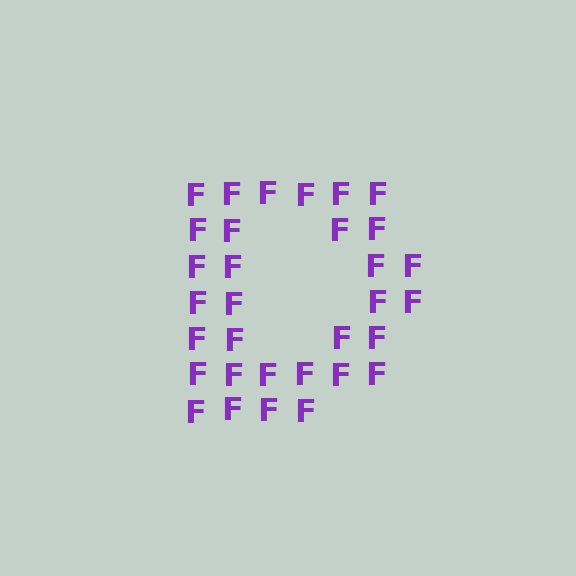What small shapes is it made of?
It is made of small letter F's.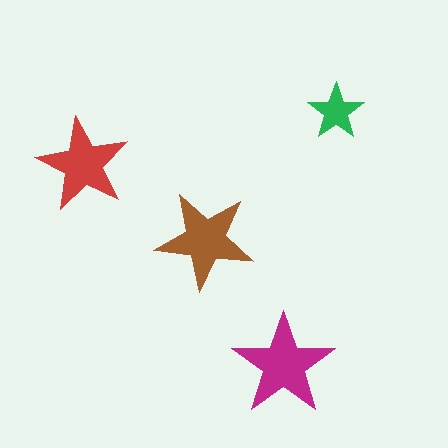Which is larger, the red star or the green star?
The red one.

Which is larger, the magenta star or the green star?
The magenta one.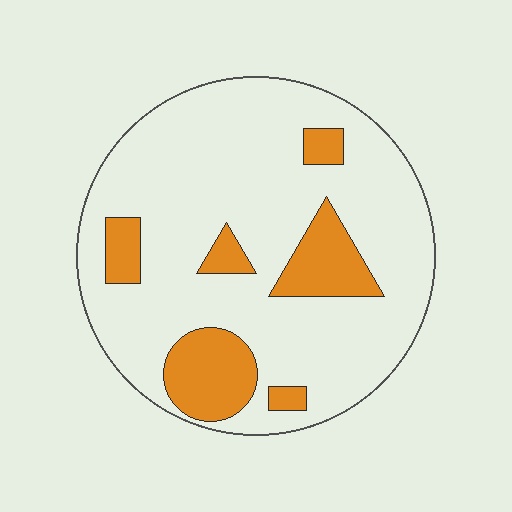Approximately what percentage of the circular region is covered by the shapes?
Approximately 20%.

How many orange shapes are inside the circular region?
6.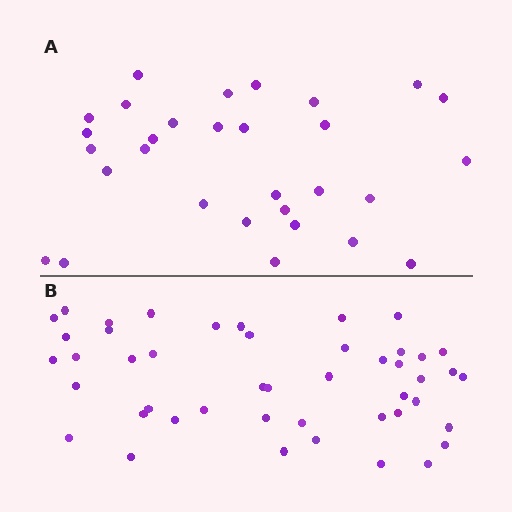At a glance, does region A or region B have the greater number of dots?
Region B (the bottom region) has more dots.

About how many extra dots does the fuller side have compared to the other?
Region B has approximately 15 more dots than region A.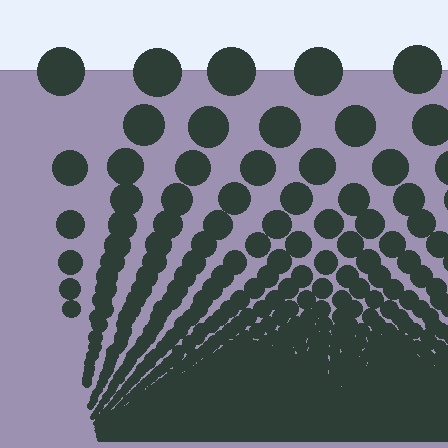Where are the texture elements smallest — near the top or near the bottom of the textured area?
Near the bottom.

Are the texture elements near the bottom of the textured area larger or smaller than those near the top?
Smaller. The gradient is inverted — elements near the bottom are smaller and denser.